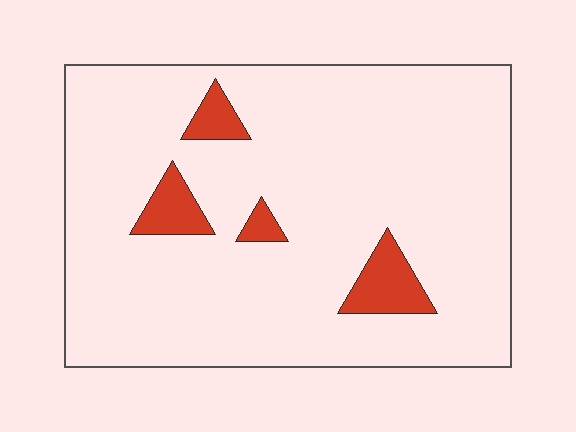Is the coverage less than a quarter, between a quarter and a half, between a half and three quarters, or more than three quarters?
Less than a quarter.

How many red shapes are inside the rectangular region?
4.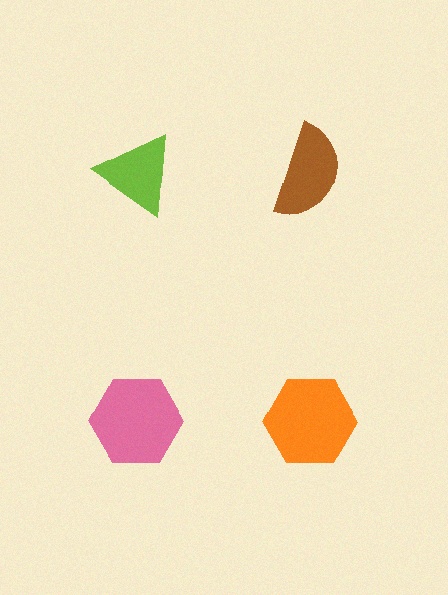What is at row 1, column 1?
A lime triangle.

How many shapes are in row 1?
2 shapes.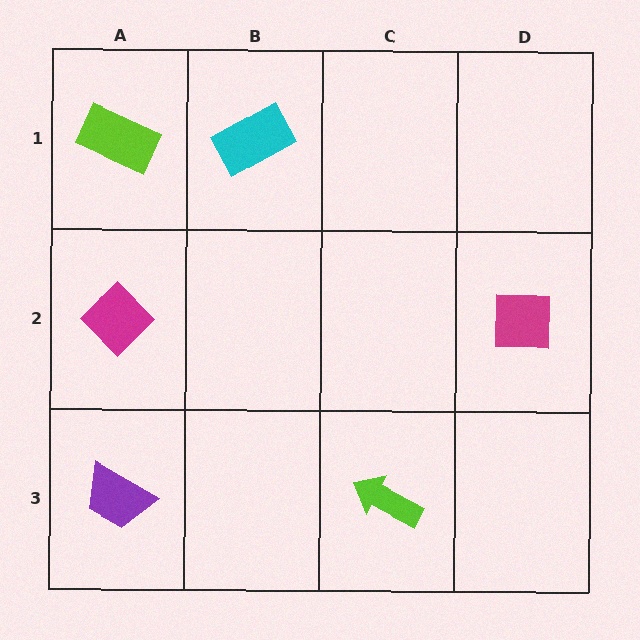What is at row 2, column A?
A magenta diamond.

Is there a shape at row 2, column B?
No, that cell is empty.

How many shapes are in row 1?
2 shapes.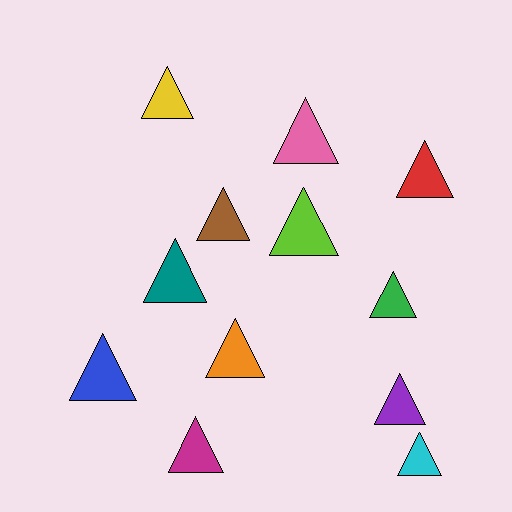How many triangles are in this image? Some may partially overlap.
There are 12 triangles.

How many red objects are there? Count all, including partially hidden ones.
There is 1 red object.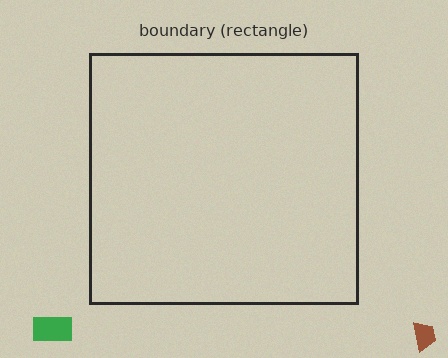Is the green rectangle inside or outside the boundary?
Outside.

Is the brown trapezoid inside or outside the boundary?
Outside.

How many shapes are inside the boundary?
0 inside, 2 outside.